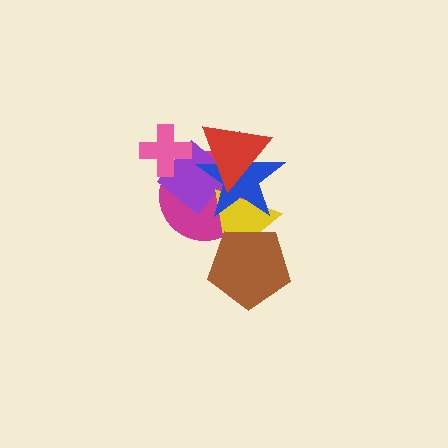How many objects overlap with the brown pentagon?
1 object overlaps with the brown pentagon.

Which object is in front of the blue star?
The red triangle is in front of the blue star.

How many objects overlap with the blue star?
4 objects overlap with the blue star.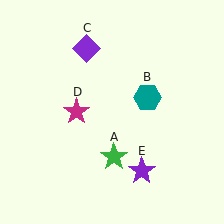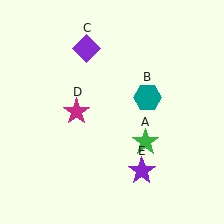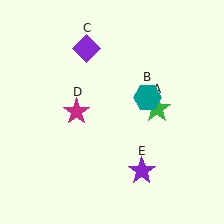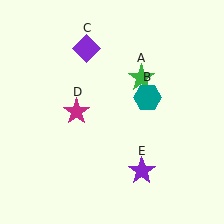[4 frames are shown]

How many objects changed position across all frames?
1 object changed position: green star (object A).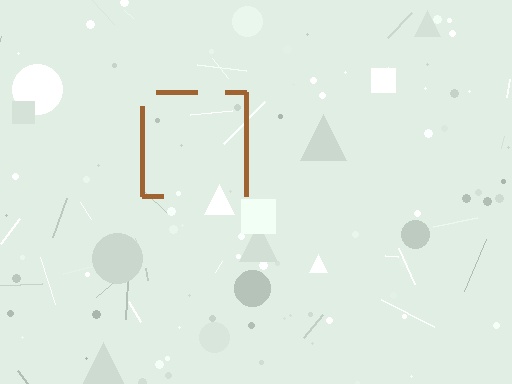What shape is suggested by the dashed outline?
The dashed outline suggests a square.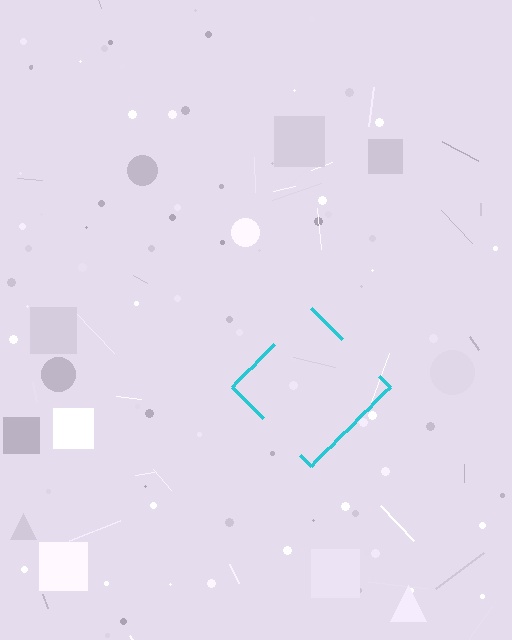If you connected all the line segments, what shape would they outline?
They would outline a diamond.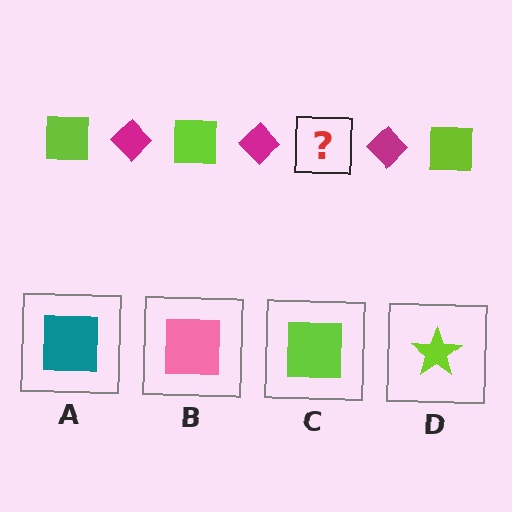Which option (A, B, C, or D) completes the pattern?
C.